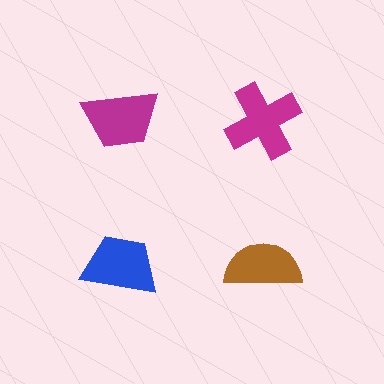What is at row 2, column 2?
A brown semicircle.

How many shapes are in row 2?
2 shapes.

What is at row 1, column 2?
A magenta cross.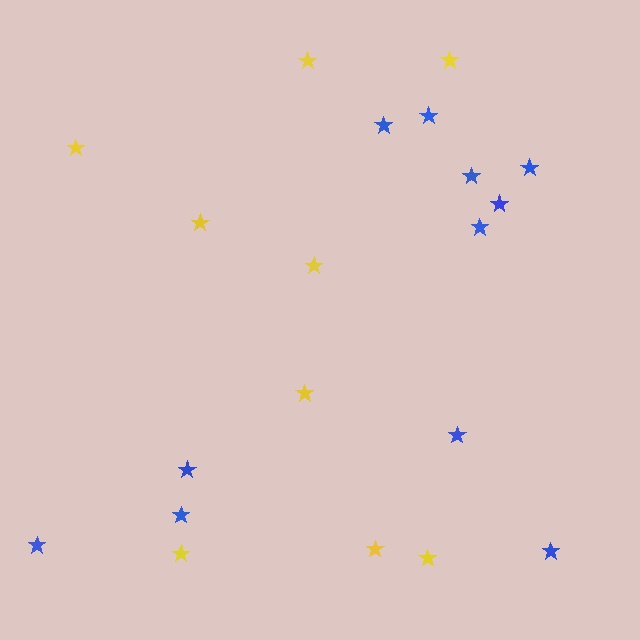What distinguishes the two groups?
There are 2 groups: one group of blue stars (11) and one group of yellow stars (9).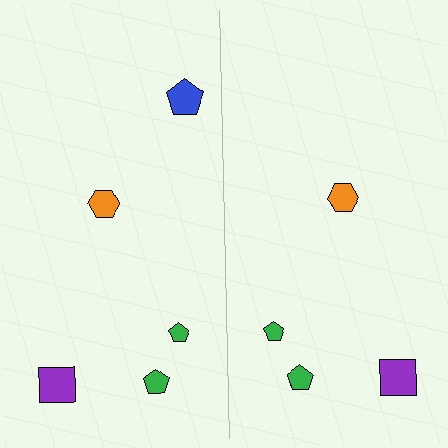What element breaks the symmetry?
A blue pentagon is missing from the right side.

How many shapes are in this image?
There are 9 shapes in this image.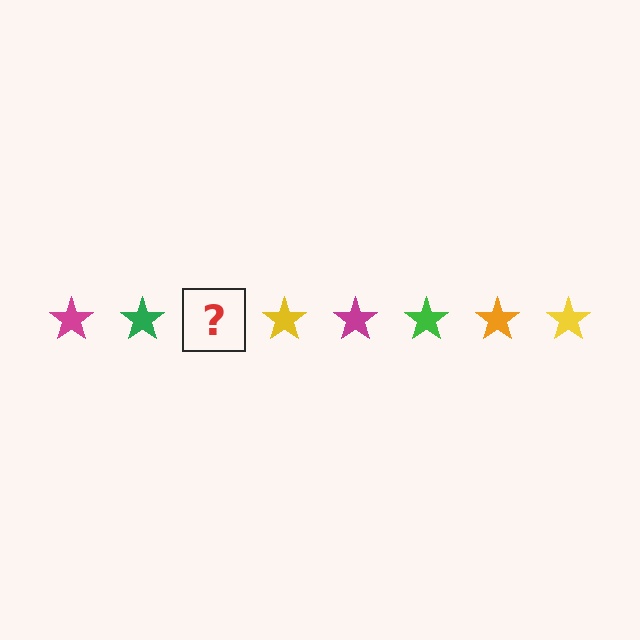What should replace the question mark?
The question mark should be replaced with an orange star.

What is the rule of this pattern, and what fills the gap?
The rule is that the pattern cycles through magenta, green, orange, yellow stars. The gap should be filled with an orange star.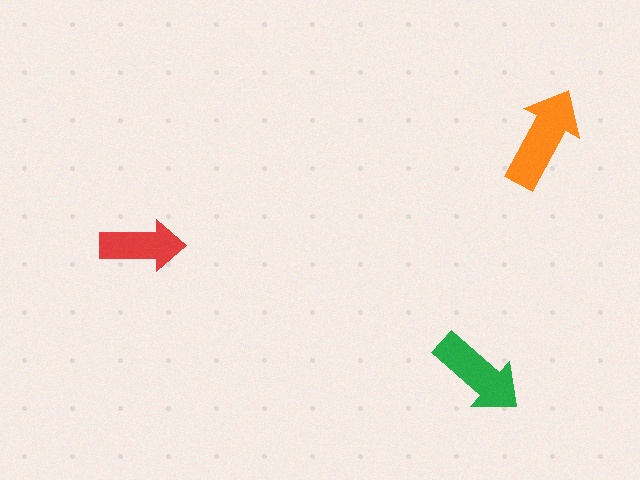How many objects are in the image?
There are 3 objects in the image.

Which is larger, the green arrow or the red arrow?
The green one.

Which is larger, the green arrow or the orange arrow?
The orange one.